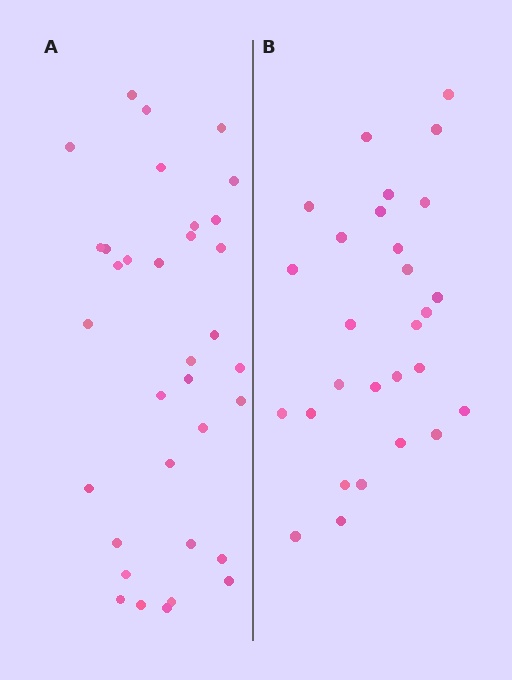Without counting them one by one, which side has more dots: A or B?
Region A (the left region) has more dots.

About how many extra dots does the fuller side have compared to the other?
Region A has about 6 more dots than region B.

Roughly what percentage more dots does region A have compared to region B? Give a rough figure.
About 20% more.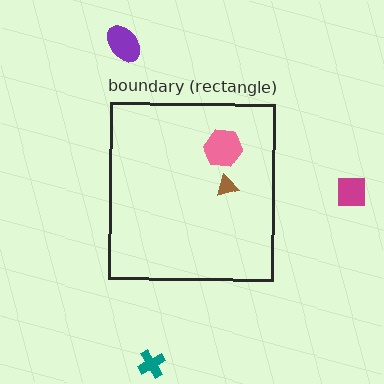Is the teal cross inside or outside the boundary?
Outside.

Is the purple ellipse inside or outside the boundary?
Outside.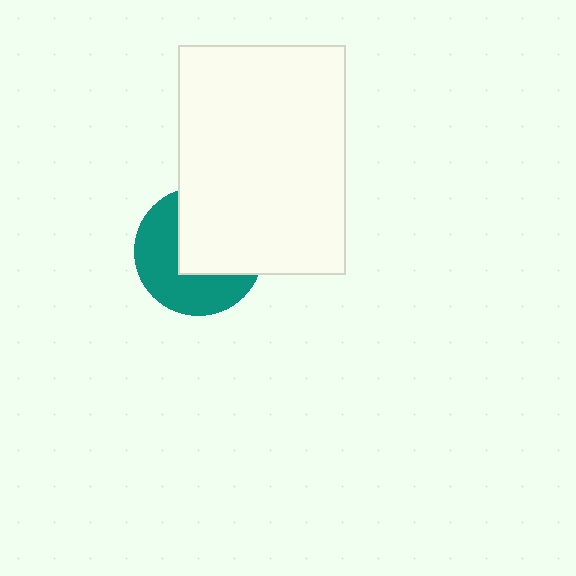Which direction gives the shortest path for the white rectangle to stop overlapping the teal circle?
Moving toward the upper-right gives the shortest separation.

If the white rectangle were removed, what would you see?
You would see the complete teal circle.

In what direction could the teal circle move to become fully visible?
The teal circle could move toward the lower-left. That would shift it out from behind the white rectangle entirely.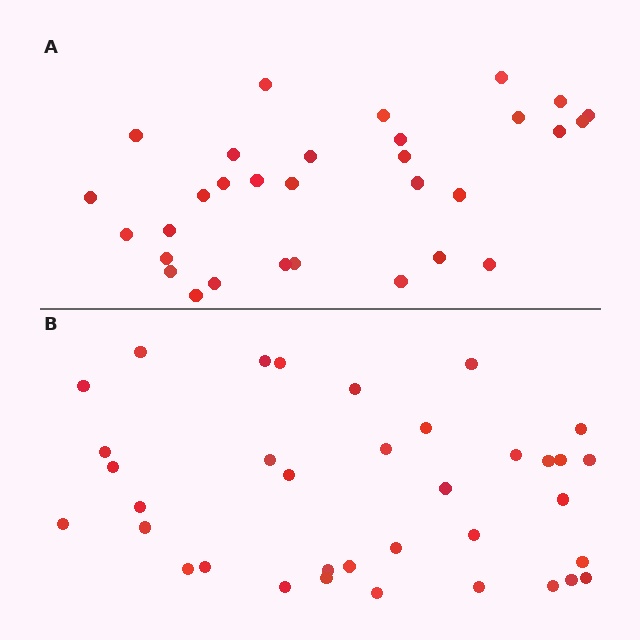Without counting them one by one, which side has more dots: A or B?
Region B (the bottom region) has more dots.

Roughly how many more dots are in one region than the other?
Region B has about 5 more dots than region A.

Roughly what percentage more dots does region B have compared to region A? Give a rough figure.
About 15% more.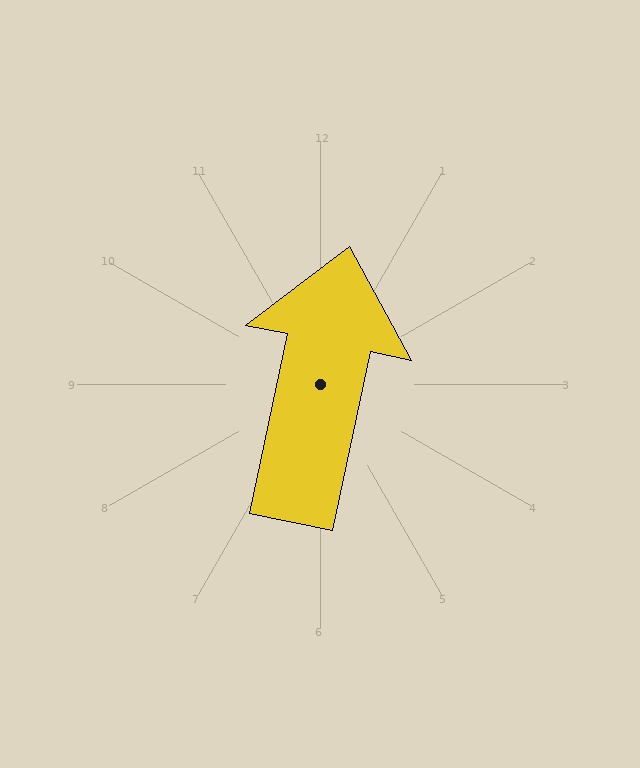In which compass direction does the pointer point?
North.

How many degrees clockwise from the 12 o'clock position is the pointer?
Approximately 12 degrees.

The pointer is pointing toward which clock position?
Roughly 12 o'clock.